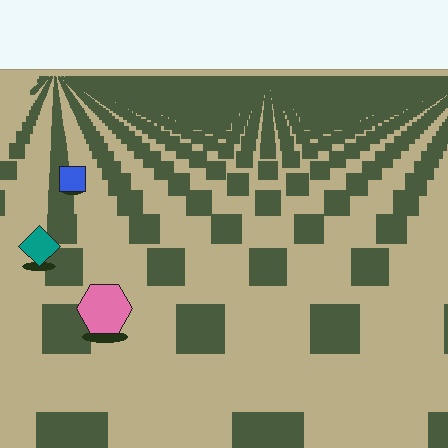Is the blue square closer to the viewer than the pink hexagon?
No. The pink hexagon is closer — you can tell from the texture gradient: the ground texture is coarser near it.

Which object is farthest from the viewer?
The blue square is farthest from the viewer. It appears smaller and the ground texture around it is denser.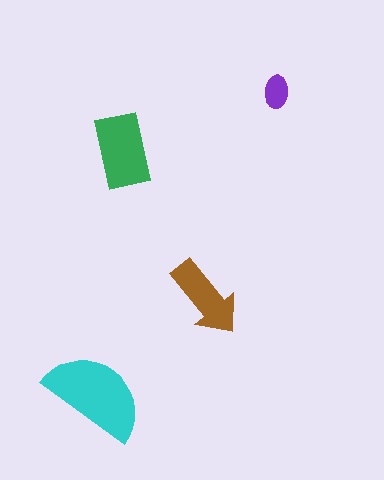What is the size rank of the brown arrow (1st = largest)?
3rd.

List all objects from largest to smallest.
The cyan semicircle, the green rectangle, the brown arrow, the purple ellipse.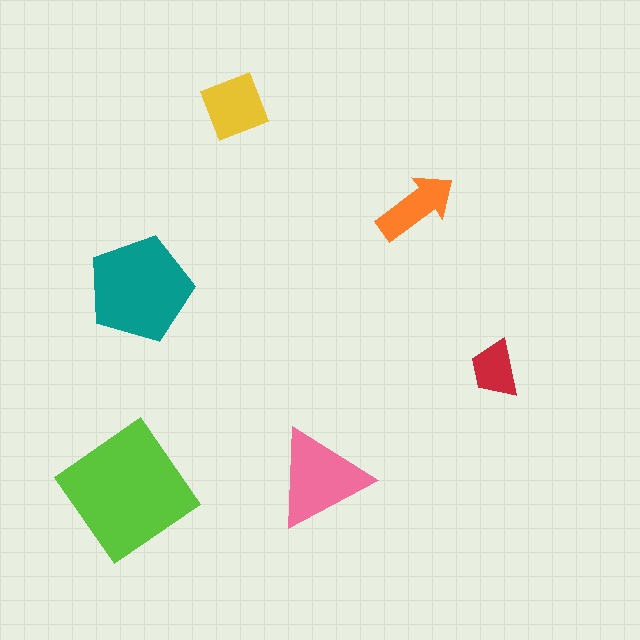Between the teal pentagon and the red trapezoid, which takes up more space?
The teal pentagon.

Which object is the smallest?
The red trapezoid.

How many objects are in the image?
There are 6 objects in the image.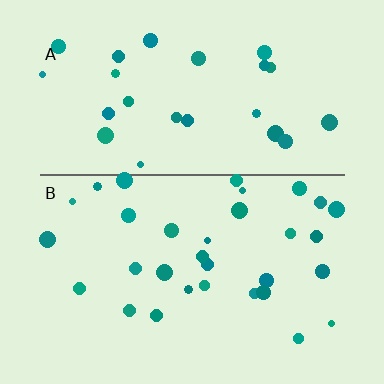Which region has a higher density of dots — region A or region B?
B (the bottom).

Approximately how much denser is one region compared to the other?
Approximately 1.2× — region B over region A.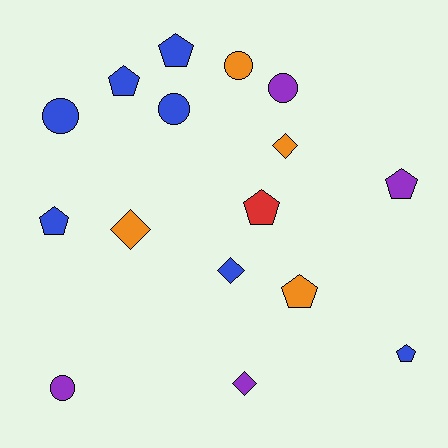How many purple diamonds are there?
There is 1 purple diamond.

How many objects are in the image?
There are 16 objects.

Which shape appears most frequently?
Pentagon, with 7 objects.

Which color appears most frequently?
Blue, with 7 objects.